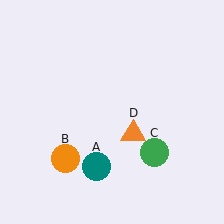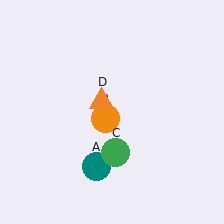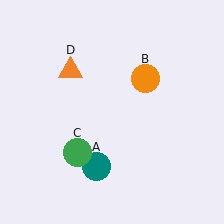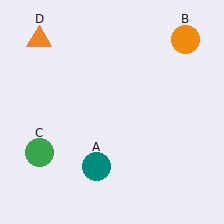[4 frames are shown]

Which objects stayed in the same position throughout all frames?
Teal circle (object A) remained stationary.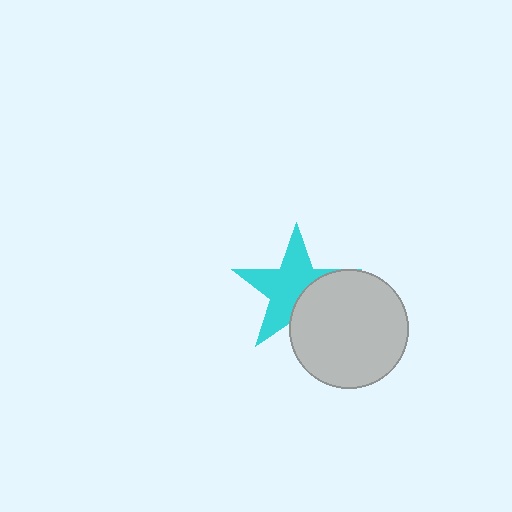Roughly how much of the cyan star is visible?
About half of it is visible (roughly 64%).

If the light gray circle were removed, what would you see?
You would see the complete cyan star.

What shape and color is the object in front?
The object in front is a light gray circle.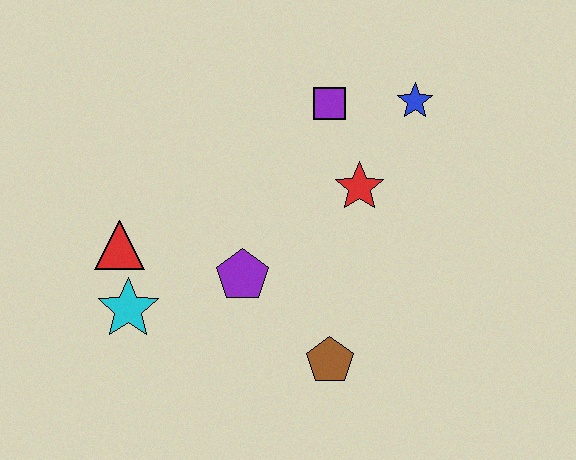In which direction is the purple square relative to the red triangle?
The purple square is to the right of the red triangle.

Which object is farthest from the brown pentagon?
The blue star is farthest from the brown pentagon.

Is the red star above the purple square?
No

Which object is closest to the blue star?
The purple square is closest to the blue star.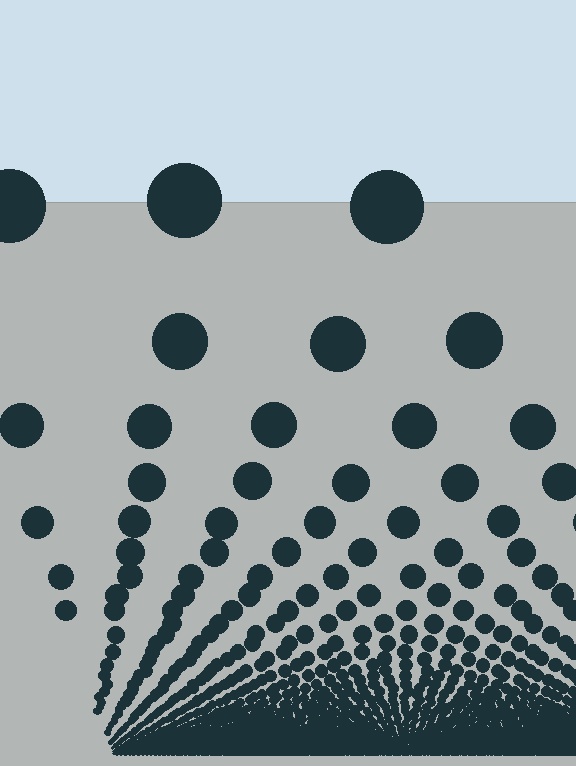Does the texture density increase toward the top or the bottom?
Density increases toward the bottom.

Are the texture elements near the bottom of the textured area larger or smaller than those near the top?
Smaller. The gradient is inverted — elements near the bottom are smaller and denser.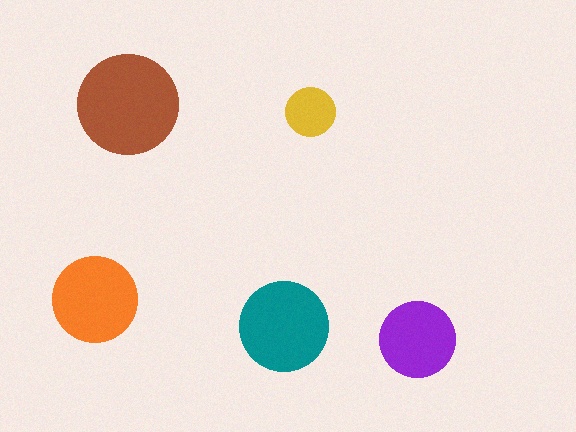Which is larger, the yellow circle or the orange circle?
The orange one.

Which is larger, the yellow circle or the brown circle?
The brown one.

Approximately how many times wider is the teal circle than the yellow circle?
About 2 times wider.